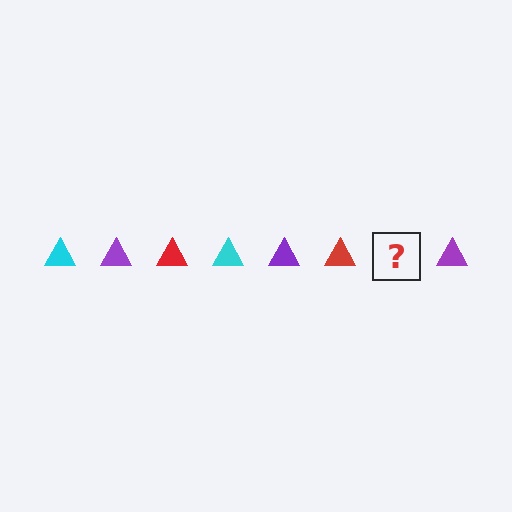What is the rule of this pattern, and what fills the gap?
The rule is that the pattern cycles through cyan, purple, red triangles. The gap should be filled with a cyan triangle.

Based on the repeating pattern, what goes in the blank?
The blank should be a cyan triangle.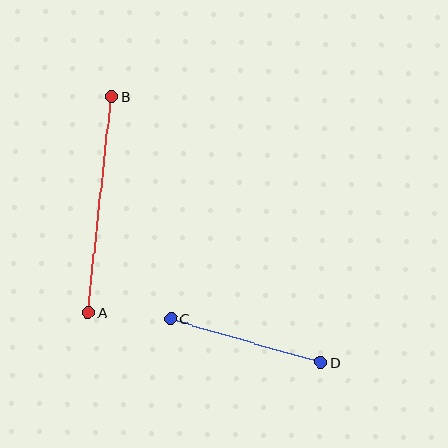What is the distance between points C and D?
The distance is approximately 156 pixels.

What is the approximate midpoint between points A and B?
The midpoint is at approximately (100, 205) pixels.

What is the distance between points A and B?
The distance is approximately 217 pixels.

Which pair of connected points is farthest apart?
Points A and B are farthest apart.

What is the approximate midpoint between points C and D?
The midpoint is at approximately (246, 341) pixels.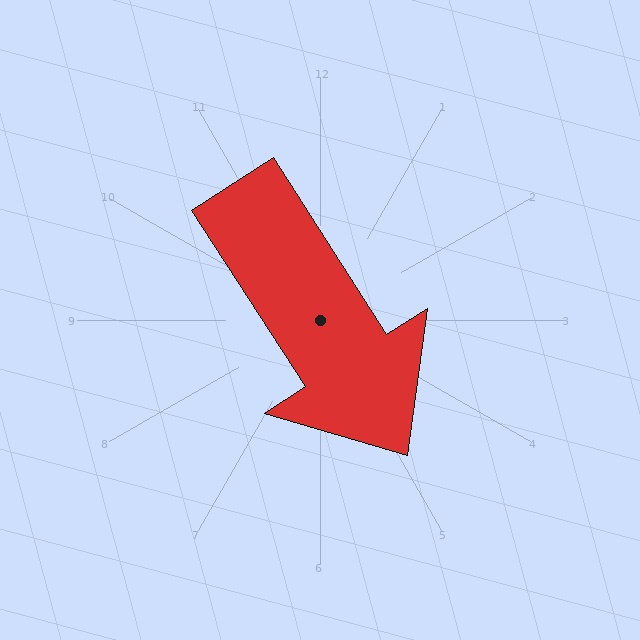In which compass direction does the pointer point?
Southeast.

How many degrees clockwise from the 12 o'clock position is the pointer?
Approximately 147 degrees.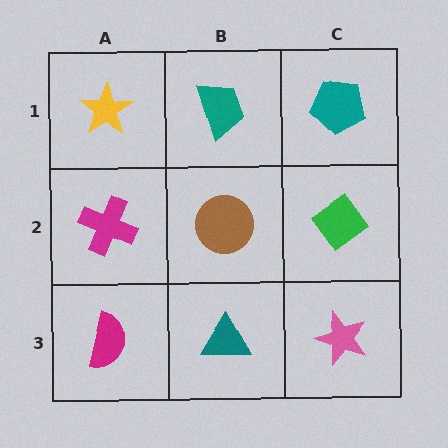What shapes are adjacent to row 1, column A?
A magenta cross (row 2, column A), a teal trapezoid (row 1, column B).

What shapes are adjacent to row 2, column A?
A yellow star (row 1, column A), a magenta semicircle (row 3, column A), a brown circle (row 2, column B).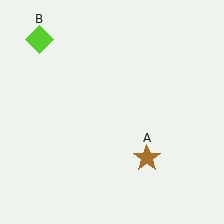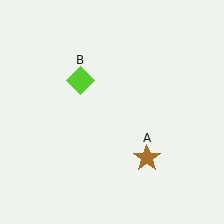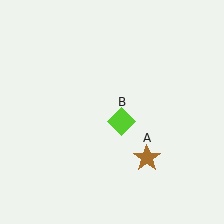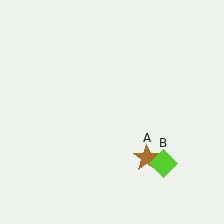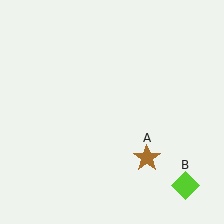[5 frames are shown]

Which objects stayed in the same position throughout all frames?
Brown star (object A) remained stationary.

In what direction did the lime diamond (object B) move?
The lime diamond (object B) moved down and to the right.